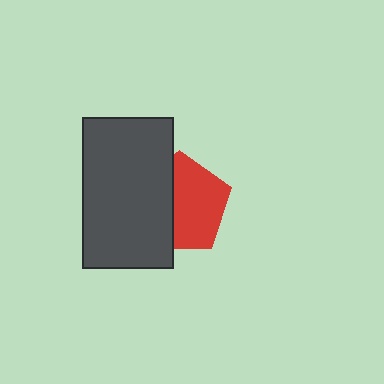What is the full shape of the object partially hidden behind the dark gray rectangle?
The partially hidden object is a red pentagon.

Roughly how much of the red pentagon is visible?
About half of it is visible (roughly 58%).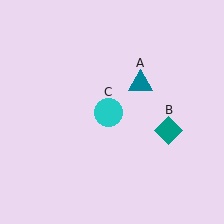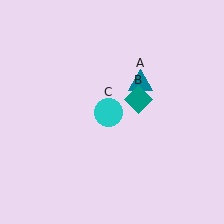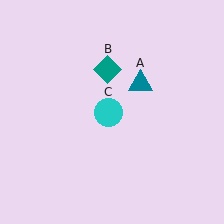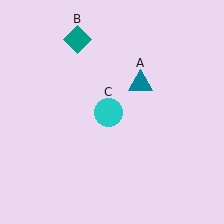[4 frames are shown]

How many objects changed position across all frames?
1 object changed position: teal diamond (object B).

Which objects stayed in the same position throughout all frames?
Teal triangle (object A) and cyan circle (object C) remained stationary.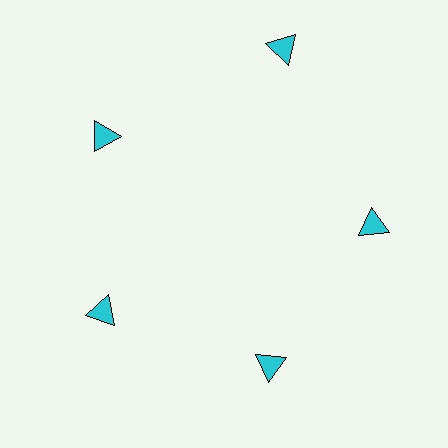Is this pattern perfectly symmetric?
No. The 5 cyan triangles are arranged in a ring, but one element near the 1 o'clock position is pushed outward from the center, breaking the 5-fold rotational symmetry.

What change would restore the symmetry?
The symmetry would be restored by moving it inward, back onto the ring so that all 5 triangles sit at equal angles and equal distance from the center.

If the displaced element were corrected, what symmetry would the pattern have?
It would have 5-fold rotational symmetry — the pattern would map onto itself every 72 degrees.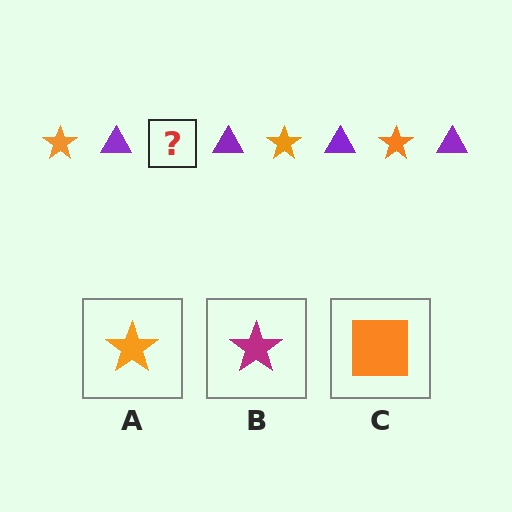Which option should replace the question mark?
Option A.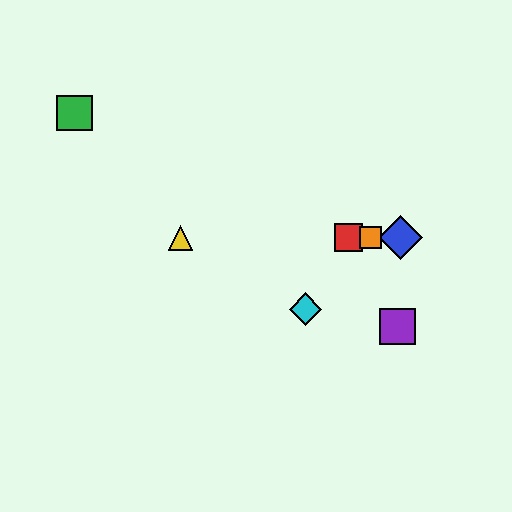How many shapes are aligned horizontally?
4 shapes (the red square, the blue diamond, the yellow triangle, the orange square) are aligned horizontally.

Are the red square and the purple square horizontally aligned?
No, the red square is at y≈238 and the purple square is at y≈326.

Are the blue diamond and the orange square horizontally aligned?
Yes, both are at y≈238.